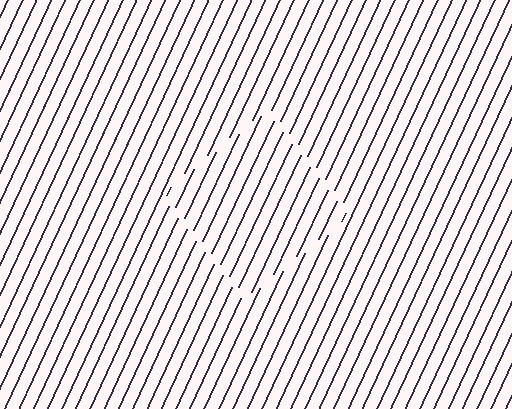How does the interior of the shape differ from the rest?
The interior of the shape contains the same grating, shifted by half a period — the contour is defined by the phase discontinuity where line-ends from the inner and outer gratings abut.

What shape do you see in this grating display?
An illusory square. The interior of the shape contains the same grating, shifted by half a period — the contour is defined by the phase discontinuity where line-ends from the inner and outer gratings abut.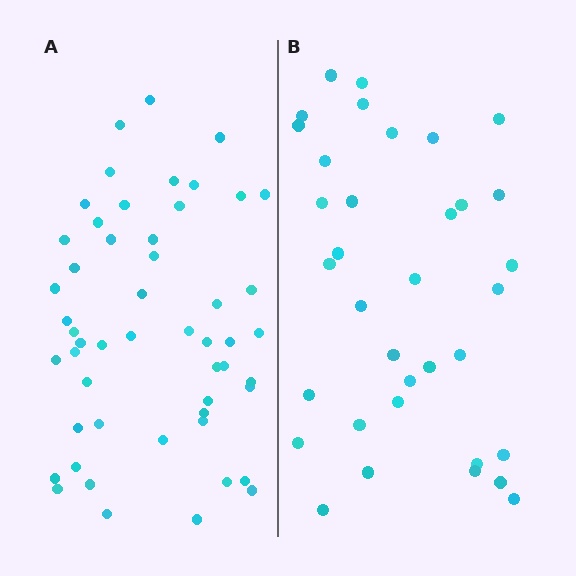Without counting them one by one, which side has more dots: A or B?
Region A (the left region) has more dots.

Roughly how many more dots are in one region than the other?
Region A has approximately 15 more dots than region B.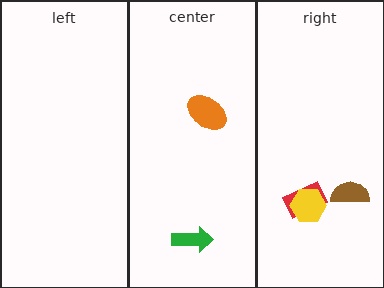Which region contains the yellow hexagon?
The right region.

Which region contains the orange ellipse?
The center region.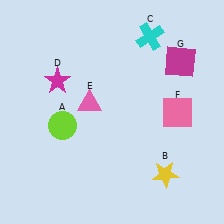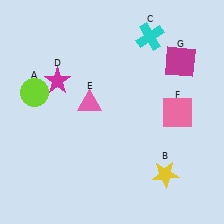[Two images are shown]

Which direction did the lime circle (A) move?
The lime circle (A) moved up.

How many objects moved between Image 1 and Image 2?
1 object moved between the two images.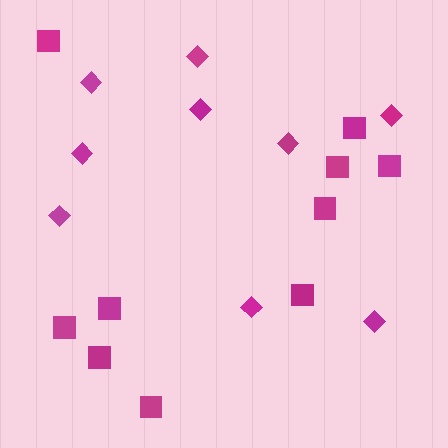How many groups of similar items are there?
There are 2 groups: one group of diamonds (9) and one group of squares (10).